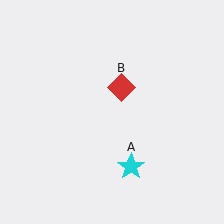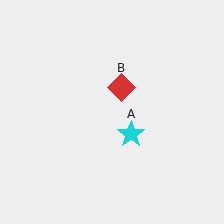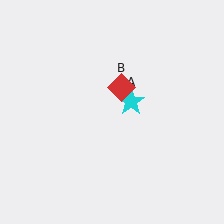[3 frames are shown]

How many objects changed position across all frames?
1 object changed position: cyan star (object A).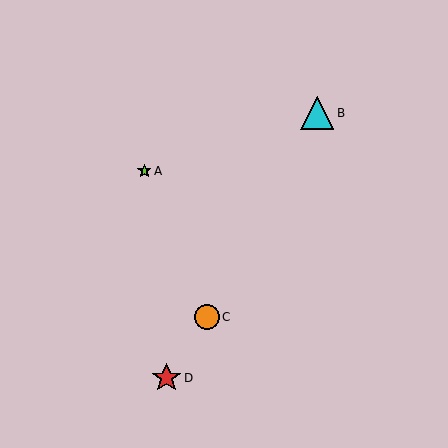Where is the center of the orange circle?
The center of the orange circle is at (207, 317).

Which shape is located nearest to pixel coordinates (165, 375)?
The red star (labeled D) at (167, 378) is nearest to that location.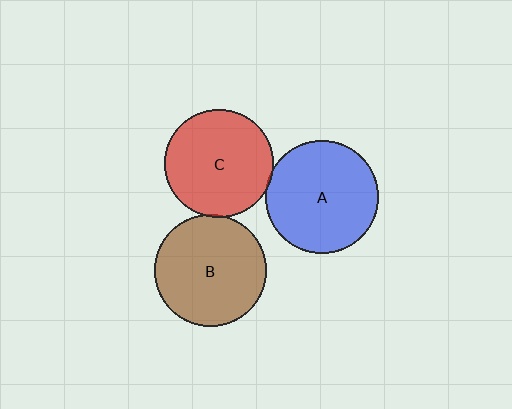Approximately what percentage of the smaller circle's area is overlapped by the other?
Approximately 5%.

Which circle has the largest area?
Circle A (blue).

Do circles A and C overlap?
Yes.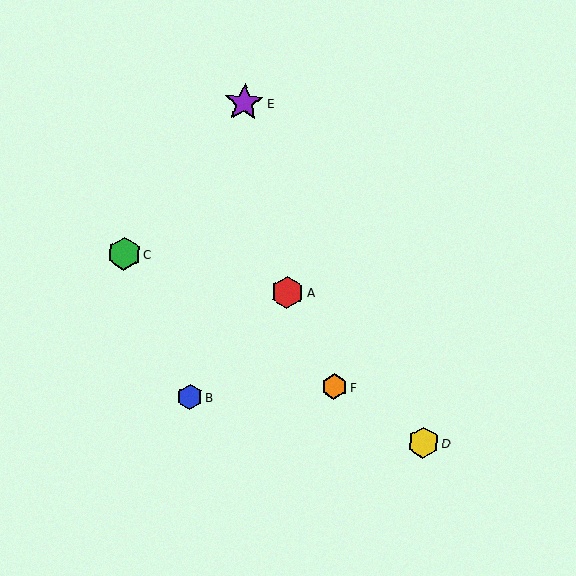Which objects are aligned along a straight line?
Objects C, D, F are aligned along a straight line.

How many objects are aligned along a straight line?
3 objects (C, D, F) are aligned along a straight line.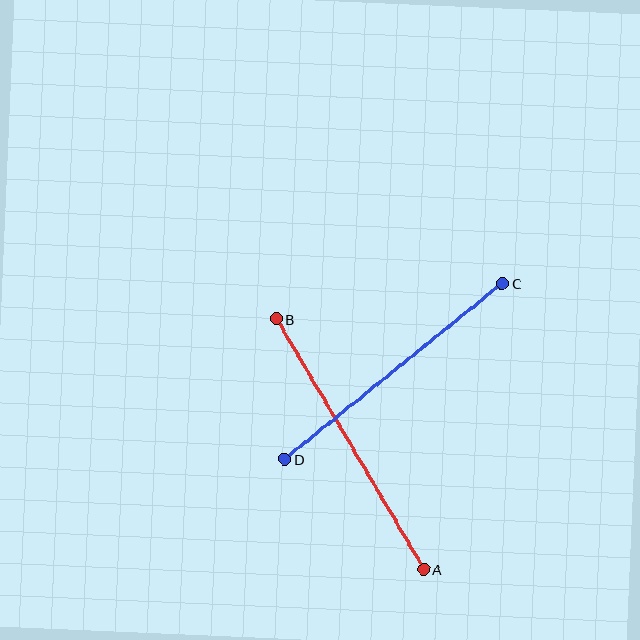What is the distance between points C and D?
The distance is approximately 280 pixels.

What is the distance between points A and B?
The distance is approximately 291 pixels.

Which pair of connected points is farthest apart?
Points A and B are farthest apart.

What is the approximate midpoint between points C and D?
The midpoint is at approximately (393, 371) pixels.